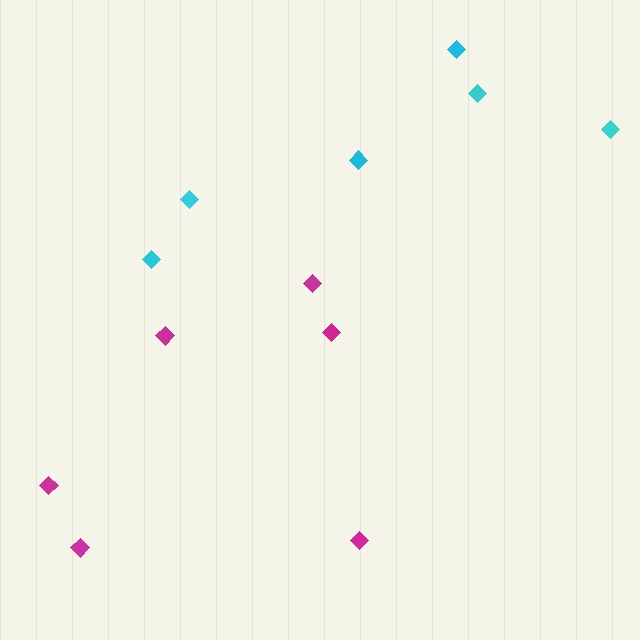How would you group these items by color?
There are 2 groups: one group of magenta diamonds (6) and one group of cyan diamonds (6).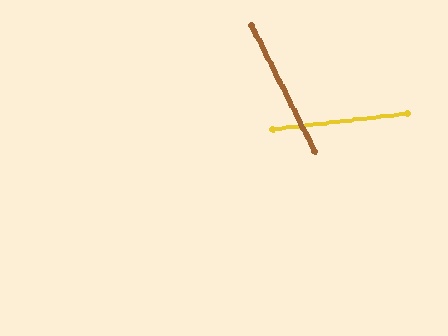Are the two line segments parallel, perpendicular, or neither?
Neither parallel nor perpendicular — they differ by about 70°.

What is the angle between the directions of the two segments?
Approximately 70 degrees.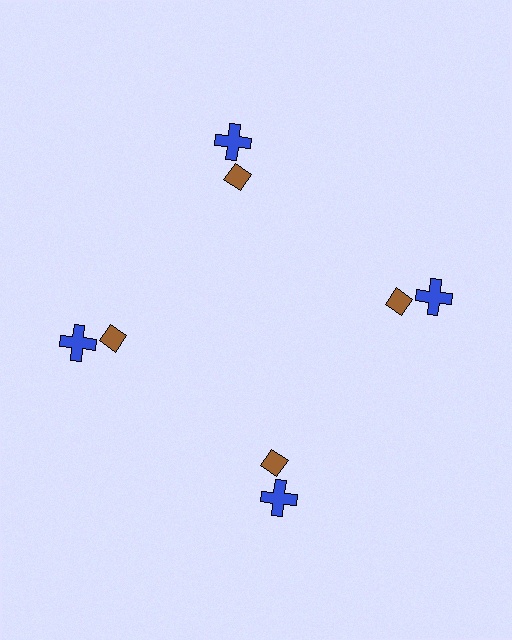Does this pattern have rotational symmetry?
Yes, this pattern has 4-fold rotational symmetry. It looks the same after rotating 90 degrees around the center.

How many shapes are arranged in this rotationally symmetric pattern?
There are 8 shapes, arranged in 4 groups of 2.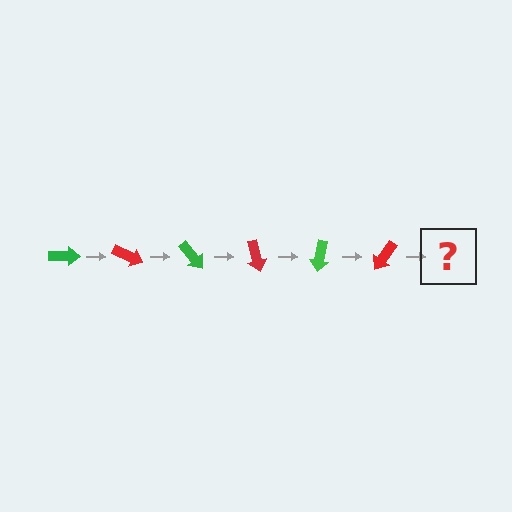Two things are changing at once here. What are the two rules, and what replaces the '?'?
The two rules are that it rotates 25 degrees each step and the color cycles through green and red. The '?' should be a green arrow, rotated 150 degrees from the start.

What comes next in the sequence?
The next element should be a green arrow, rotated 150 degrees from the start.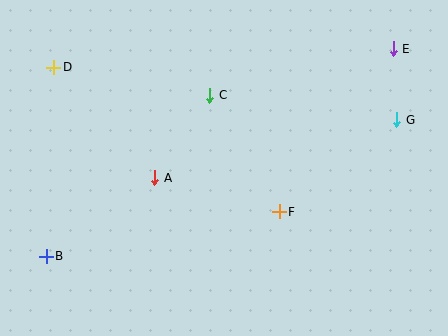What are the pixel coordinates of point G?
Point G is at (397, 120).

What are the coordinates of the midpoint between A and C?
The midpoint between A and C is at (182, 136).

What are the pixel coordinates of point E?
Point E is at (393, 49).